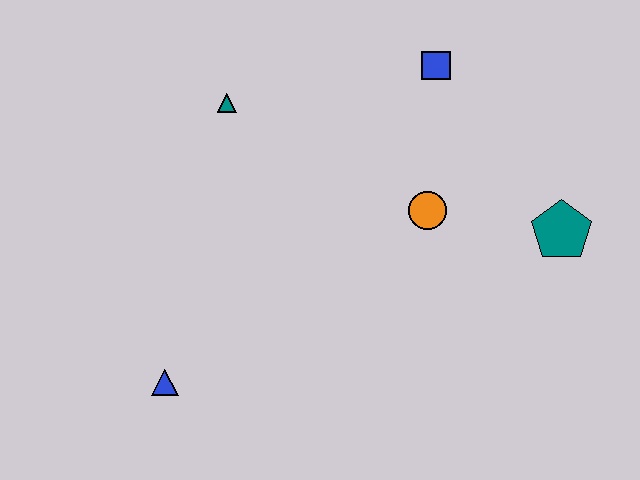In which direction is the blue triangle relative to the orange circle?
The blue triangle is to the left of the orange circle.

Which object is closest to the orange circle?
The teal pentagon is closest to the orange circle.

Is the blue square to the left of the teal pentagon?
Yes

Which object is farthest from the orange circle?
The blue triangle is farthest from the orange circle.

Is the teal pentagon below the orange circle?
Yes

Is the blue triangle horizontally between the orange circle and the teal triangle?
No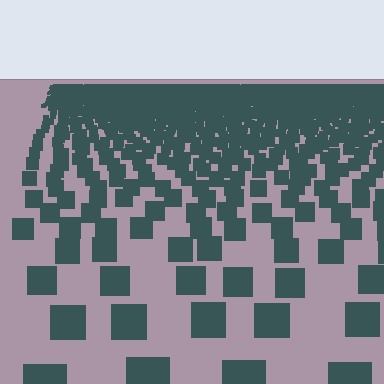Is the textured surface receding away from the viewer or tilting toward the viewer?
The surface is receding away from the viewer. Texture elements get smaller and denser toward the top.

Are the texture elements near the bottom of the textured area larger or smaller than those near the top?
Larger. Near the bottom, elements are closer to the viewer and appear at a bigger on-screen size.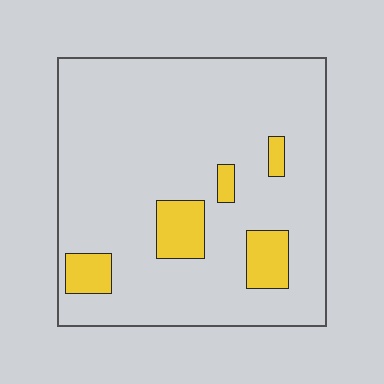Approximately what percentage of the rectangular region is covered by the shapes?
Approximately 10%.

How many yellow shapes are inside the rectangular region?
5.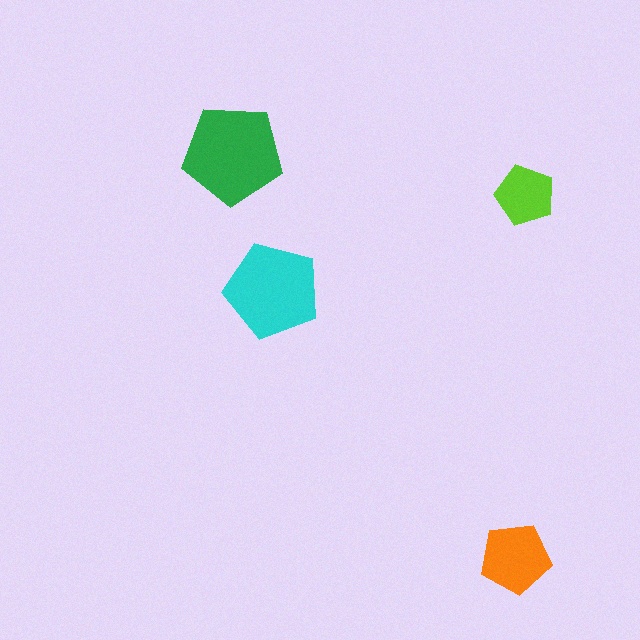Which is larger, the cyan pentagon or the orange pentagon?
The cyan one.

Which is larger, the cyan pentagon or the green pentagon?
The green one.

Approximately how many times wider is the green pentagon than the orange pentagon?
About 1.5 times wider.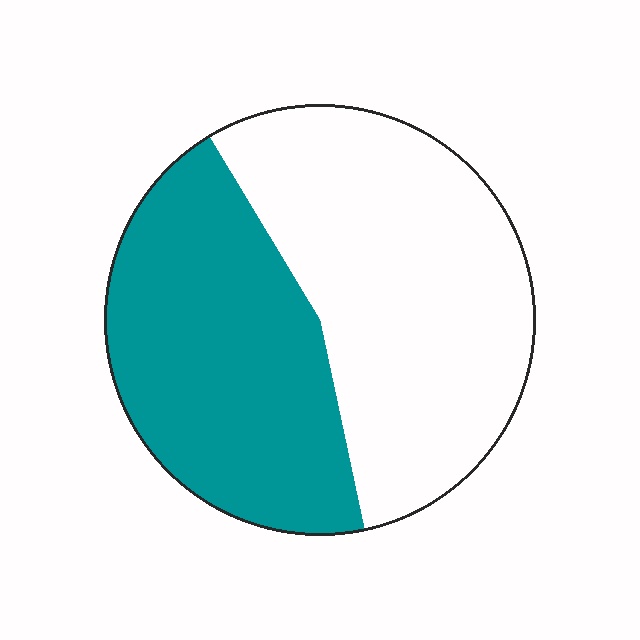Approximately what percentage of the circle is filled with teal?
Approximately 45%.